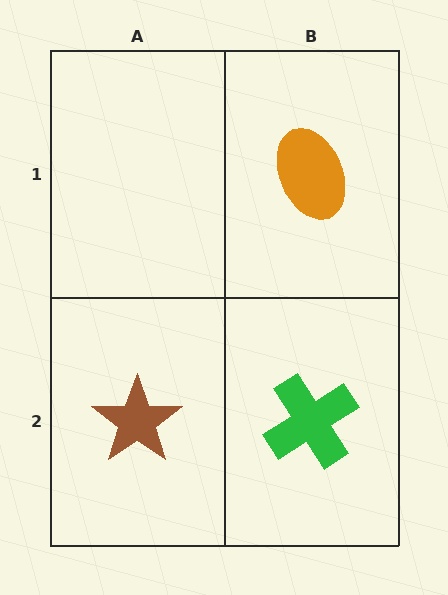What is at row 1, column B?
An orange ellipse.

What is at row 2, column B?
A green cross.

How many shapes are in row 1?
1 shape.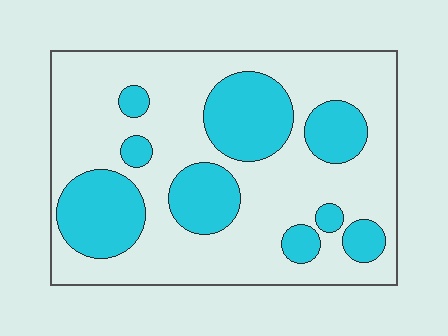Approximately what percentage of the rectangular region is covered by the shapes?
Approximately 30%.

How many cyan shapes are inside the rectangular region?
9.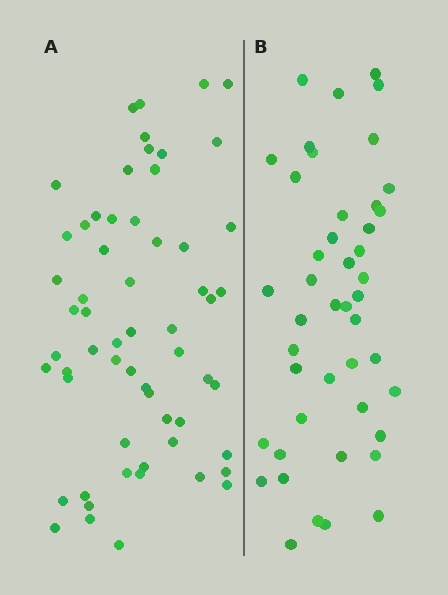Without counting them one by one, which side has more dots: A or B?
Region A (the left region) has more dots.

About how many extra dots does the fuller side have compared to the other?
Region A has approximately 15 more dots than region B.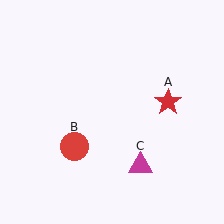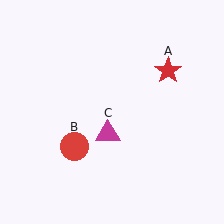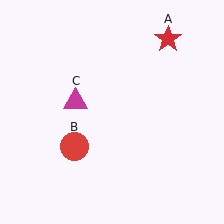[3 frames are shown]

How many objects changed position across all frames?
2 objects changed position: red star (object A), magenta triangle (object C).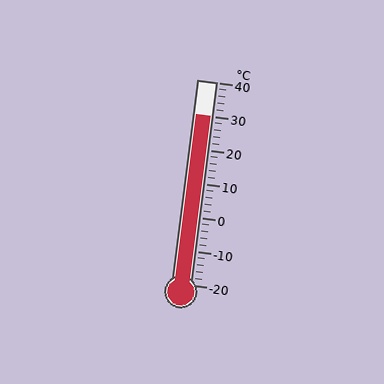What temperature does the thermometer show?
The thermometer shows approximately 30°C.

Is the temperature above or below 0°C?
The temperature is above 0°C.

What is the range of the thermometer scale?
The thermometer scale ranges from -20°C to 40°C.